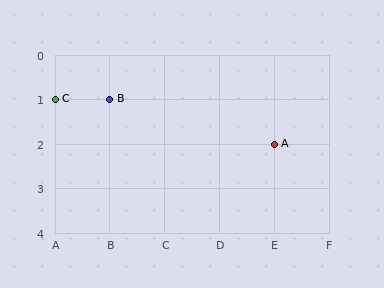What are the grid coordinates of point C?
Point C is at grid coordinates (A, 1).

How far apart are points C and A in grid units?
Points C and A are 4 columns and 1 row apart (about 4.1 grid units diagonally).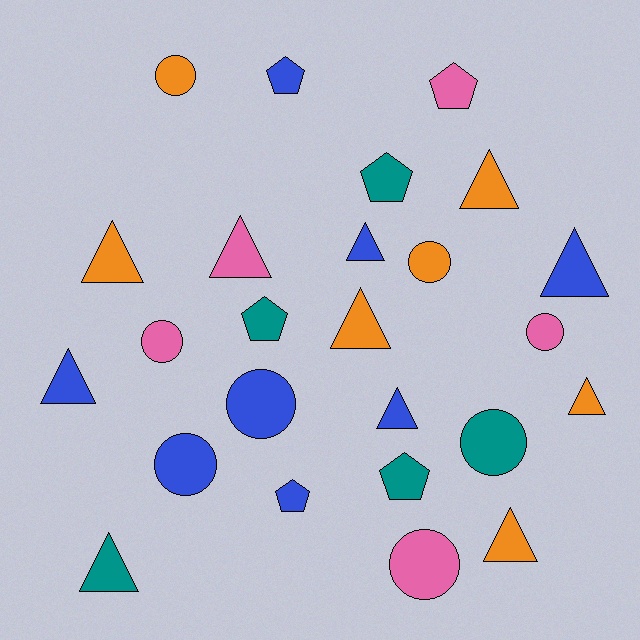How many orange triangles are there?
There are 5 orange triangles.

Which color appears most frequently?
Blue, with 8 objects.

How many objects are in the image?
There are 25 objects.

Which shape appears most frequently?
Triangle, with 11 objects.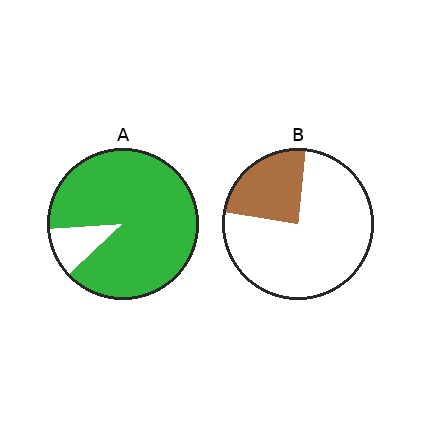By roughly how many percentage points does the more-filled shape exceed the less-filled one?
By roughly 65 percentage points (A over B).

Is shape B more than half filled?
No.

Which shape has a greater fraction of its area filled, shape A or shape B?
Shape A.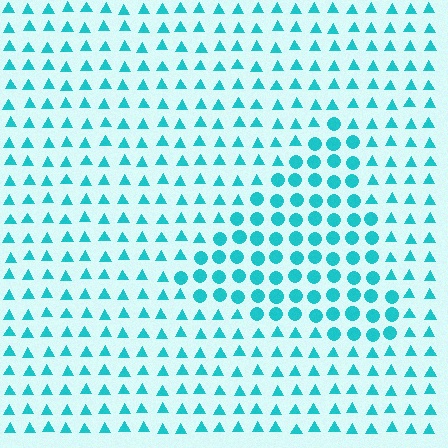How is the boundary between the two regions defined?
The boundary is defined by a change in element shape: circles inside vs. triangles outside. All elements share the same color and spacing.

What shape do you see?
I see a triangle.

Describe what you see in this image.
The image is filled with small cyan elements arranged in a uniform grid. A triangle-shaped region contains circles, while the surrounding area contains triangles. The boundary is defined purely by the change in element shape.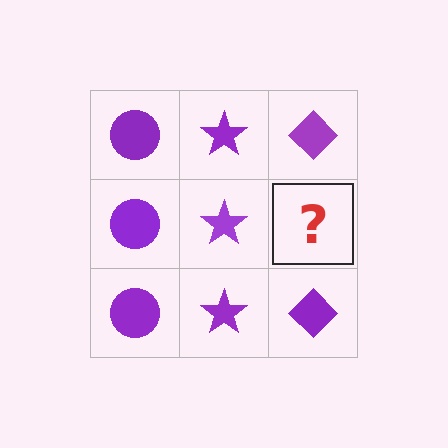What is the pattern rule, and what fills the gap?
The rule is that each column has a consistent shape. The gap should be filled with a purple diamond.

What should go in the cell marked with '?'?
The missing cell should contain a purple diamond.